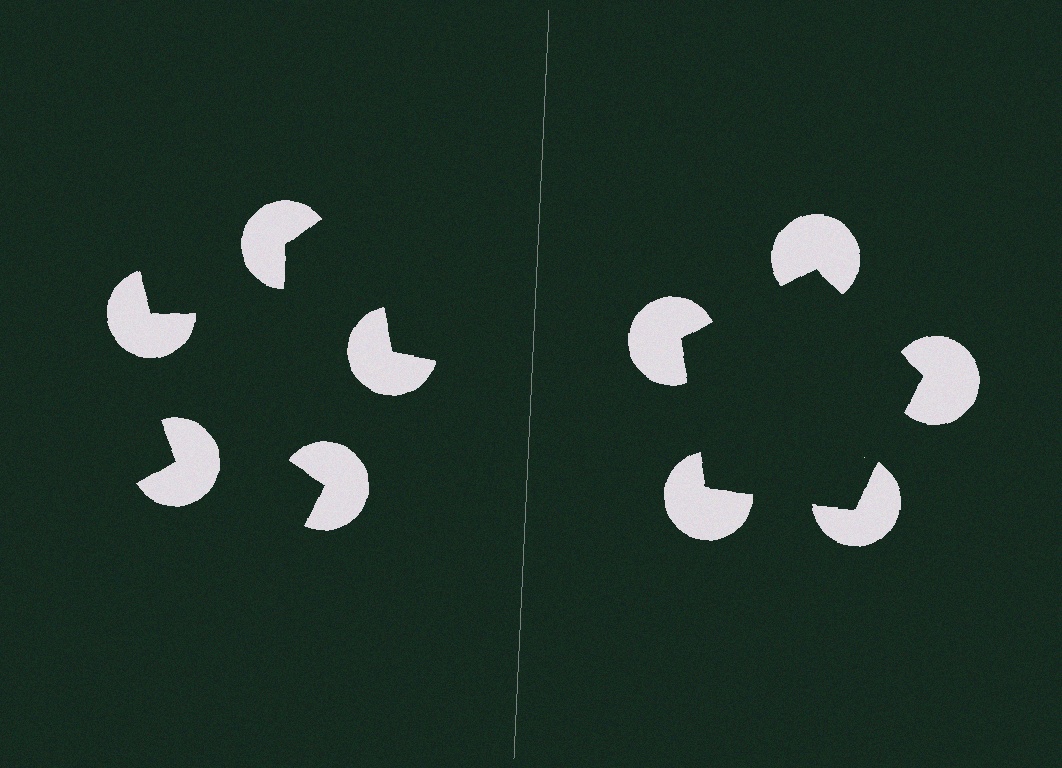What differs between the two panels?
The pac-man discs are positioned identically on both sides; only the wedge orientations differ. On the right they align to a pentagon; on the left they are misaligned.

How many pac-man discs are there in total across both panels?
10 — 5 on each side.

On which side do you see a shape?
An illusory pentagon appears on the right side. On the left side the wedge cuts are rotated, so no coherent shape forms.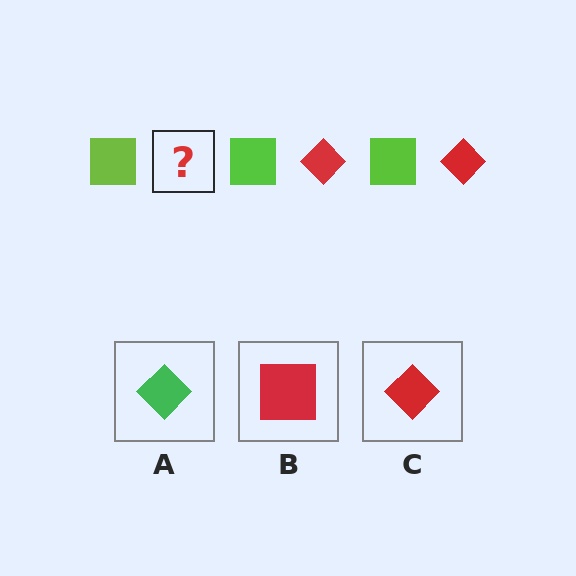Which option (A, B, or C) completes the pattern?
C.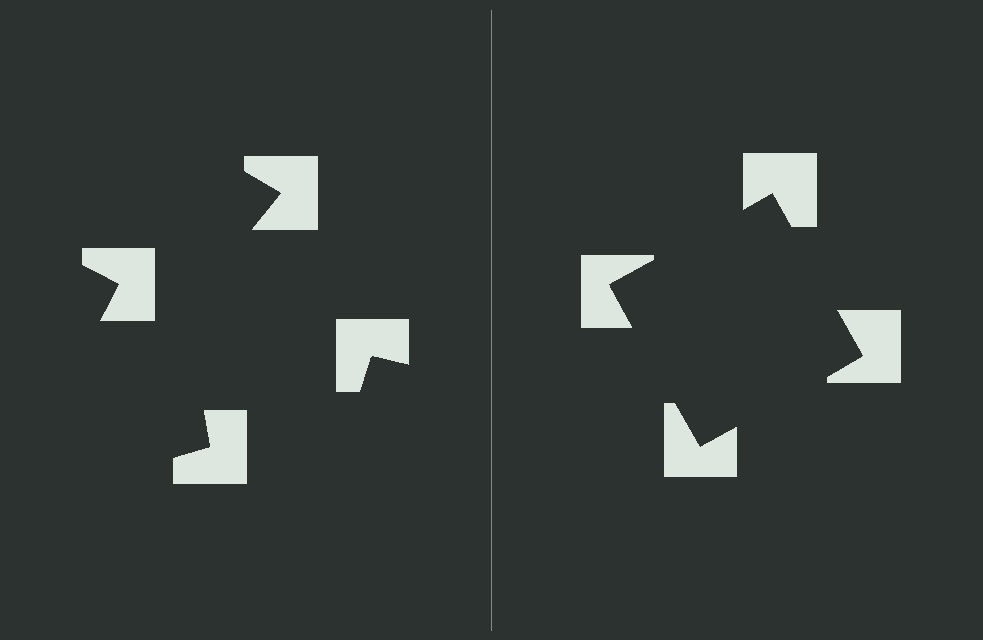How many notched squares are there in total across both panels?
8 — 4 on each side.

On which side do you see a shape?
An illusory square appears on the right side. On the left side the wedge cuts are rotated, so no coherent shape forms.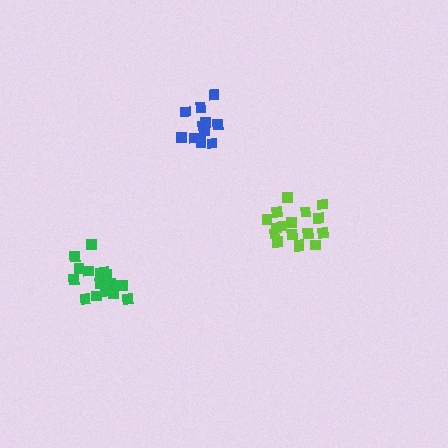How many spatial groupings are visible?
There are 3 spatial groupings.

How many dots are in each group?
Group 1: 17 dots, Group 2: 13 dots, Group 3: 17 dots (47 total).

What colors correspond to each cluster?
The clusters are colored: lime, blue, green.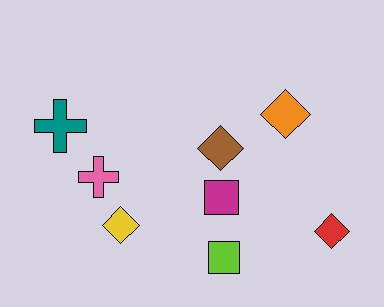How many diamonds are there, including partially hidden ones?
There are 4 diamonds.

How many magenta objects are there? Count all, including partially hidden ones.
There is 1 magenta object.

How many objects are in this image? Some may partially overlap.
There are 8 objects.